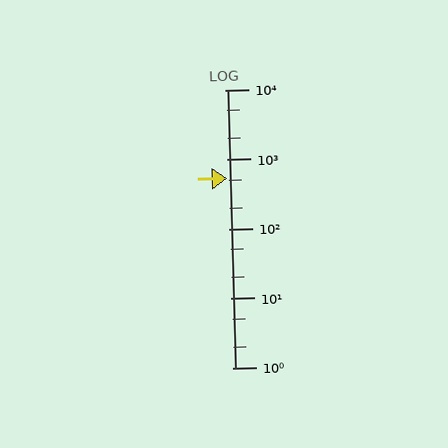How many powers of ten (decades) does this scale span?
The scale spans 4 decades, from 1 to 10000.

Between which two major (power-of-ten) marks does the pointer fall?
The pointer is between 100 and 1000.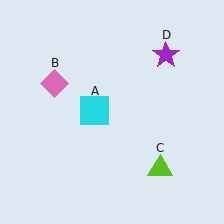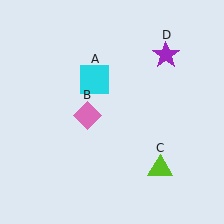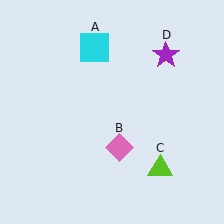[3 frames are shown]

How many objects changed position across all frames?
2 objects changed position: cyan square (object A), pink diamond (object B).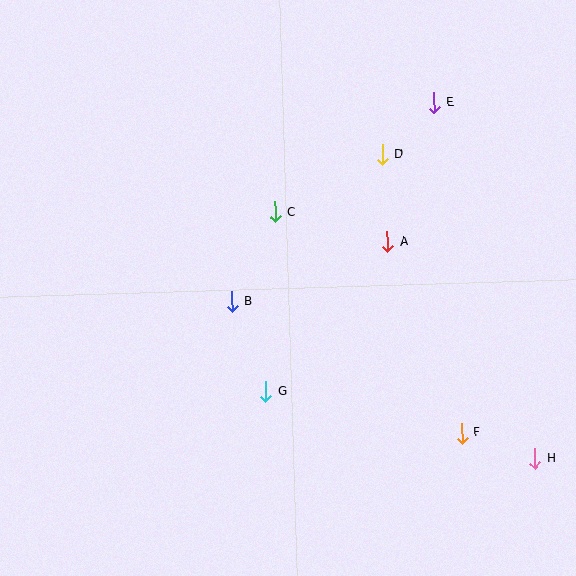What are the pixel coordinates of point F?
Point F is at (462, 433).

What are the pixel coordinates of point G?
Point G is at (266, 392).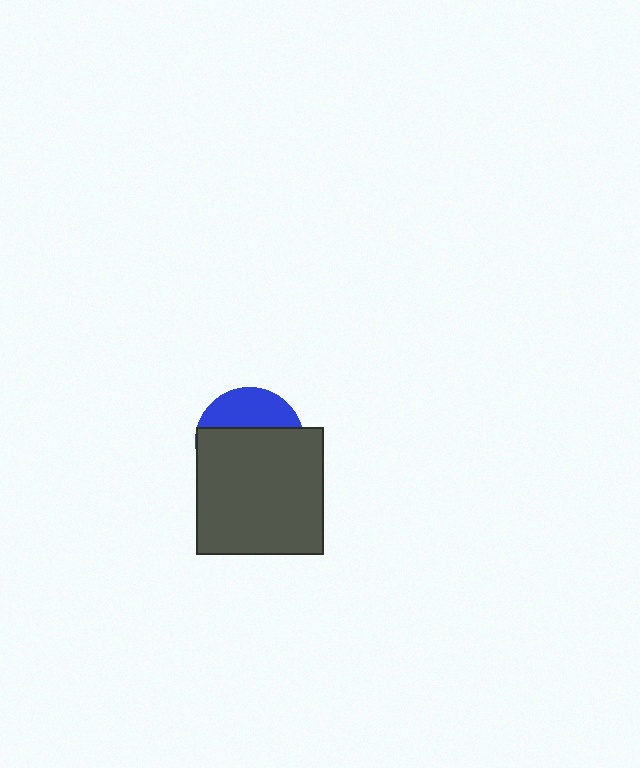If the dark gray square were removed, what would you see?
You would see the complete blue circle.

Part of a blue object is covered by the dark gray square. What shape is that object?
It is a circle.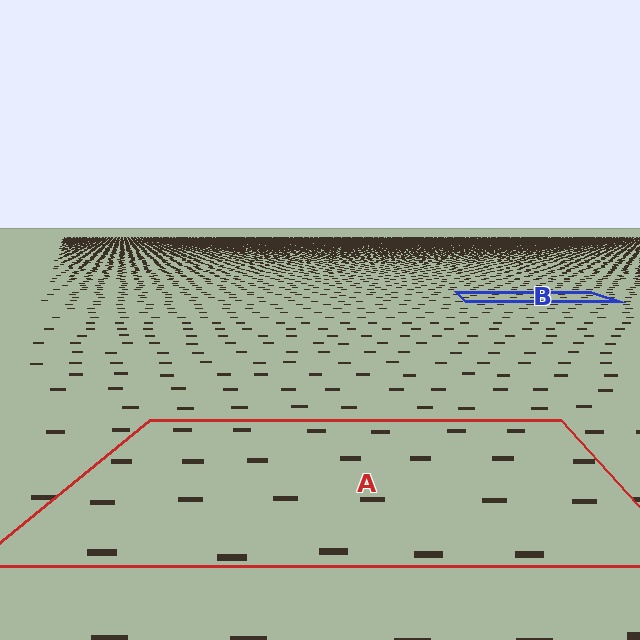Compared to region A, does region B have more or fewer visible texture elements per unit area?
Region B has more texture elements per unit area — they are packed more densely because it is farther away.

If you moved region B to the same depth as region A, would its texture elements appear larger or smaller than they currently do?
They would appear larger. At a closer depth, the same texture elements are projected at a bigger on-screen size.